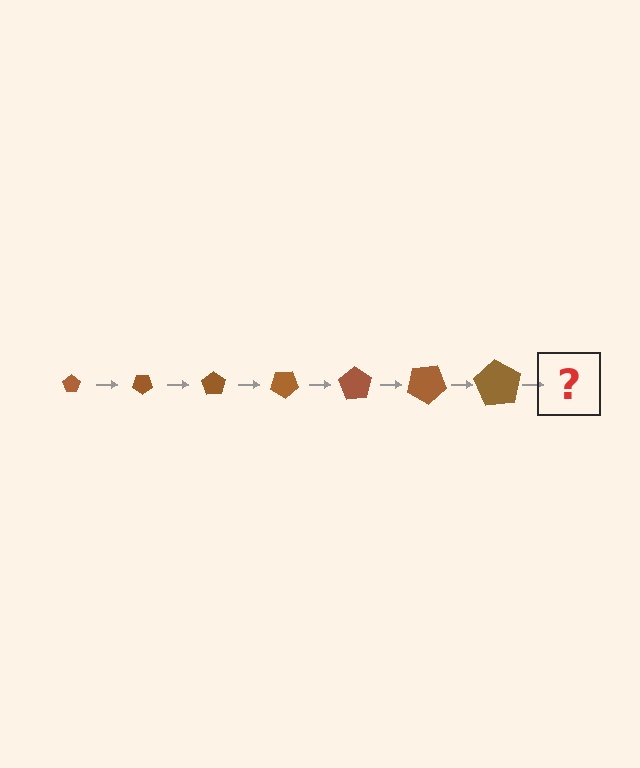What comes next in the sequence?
The next element should be a pentagon, larger than the previous one and rotated 245 degrees from the start.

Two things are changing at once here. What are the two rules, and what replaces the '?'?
The two rules are that the pentagon grows larger each step and it rotates 35 degrees each step. The '?' should be a pentagon, larger than the previous one and rotated 245 degrees from the start.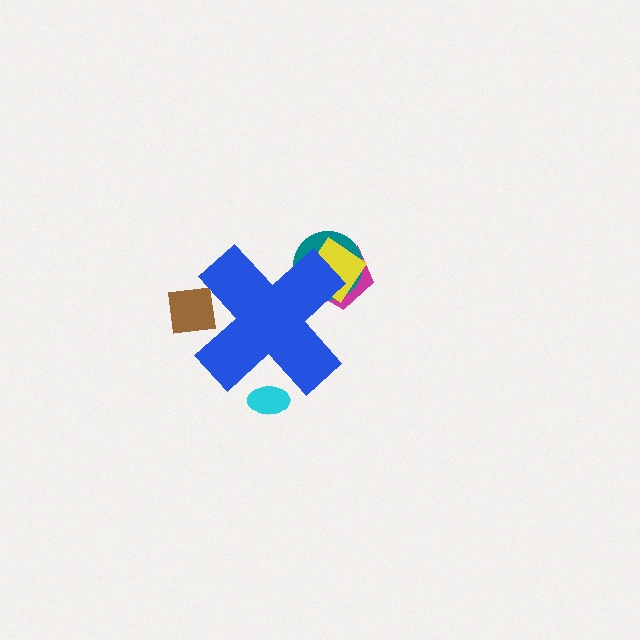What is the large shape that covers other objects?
A blue cross.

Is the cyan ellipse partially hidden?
Yes, the cyan ellipse is partially hidden behind the blue cross.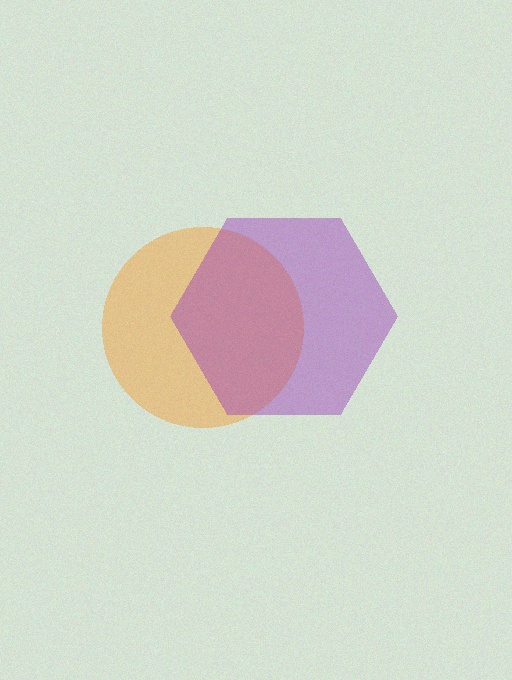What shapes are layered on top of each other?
The layered shapes are: an orange circle, a purple hexagon.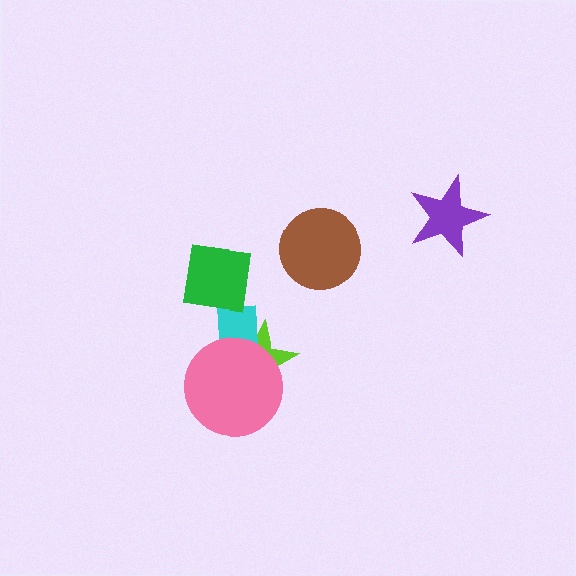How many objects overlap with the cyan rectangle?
2 objects overlap with the cyan rectangle.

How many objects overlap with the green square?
0 objects overlap with the green square.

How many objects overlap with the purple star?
0 objects overlap with the purple star.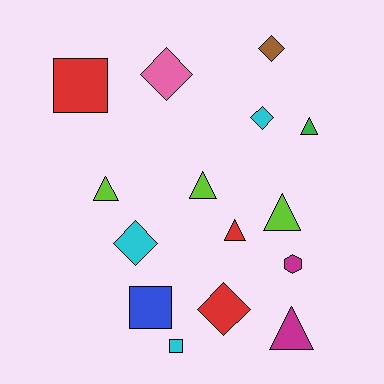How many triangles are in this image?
There are 6 triangles.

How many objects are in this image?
There are 15 objects.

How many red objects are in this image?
There are 3 red objects.